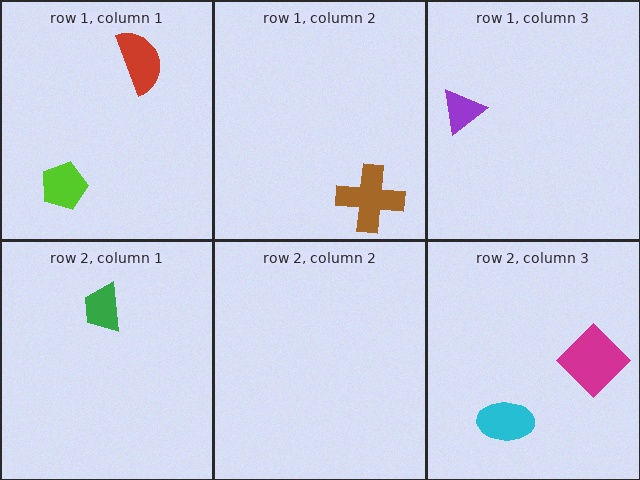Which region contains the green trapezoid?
The row 2, column 1 region.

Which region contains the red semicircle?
The row 1, column 1 region.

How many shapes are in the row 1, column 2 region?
1.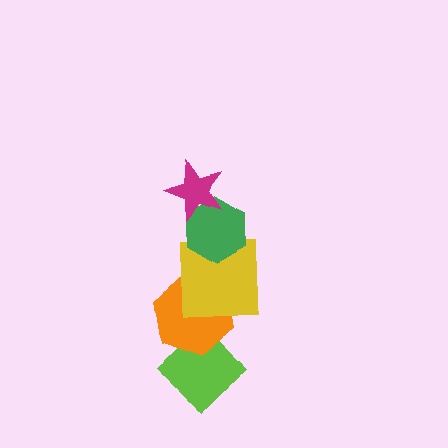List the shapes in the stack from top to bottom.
From top to bottom: the magenta star, the green hexagon, the yellow square, the orange hexagon, the lime diamond.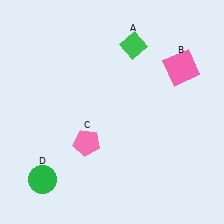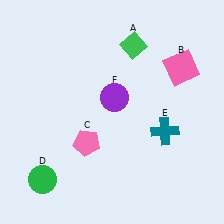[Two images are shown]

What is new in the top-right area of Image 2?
A purple circle (F) was added in the top-right area of Image 2.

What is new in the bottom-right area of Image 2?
A teal cross (E) was added in the bottom-right area of Image 2.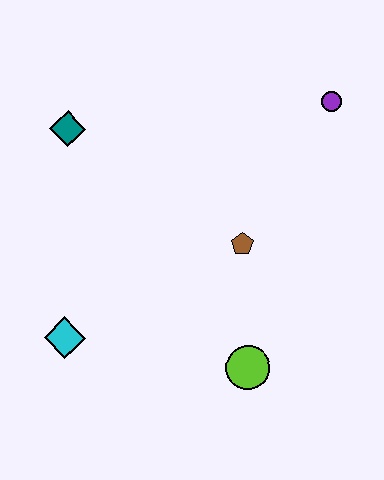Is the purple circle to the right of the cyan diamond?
Yes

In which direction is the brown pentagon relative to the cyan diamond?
The brown pentagon is to the right of the cyan diamond.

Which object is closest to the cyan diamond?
The lime circle is closest to the cyan diamond.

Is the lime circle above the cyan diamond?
No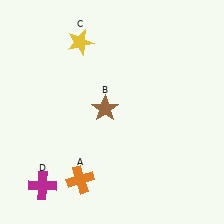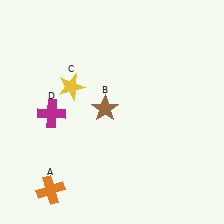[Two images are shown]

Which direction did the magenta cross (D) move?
The magenta cross (D) moved up.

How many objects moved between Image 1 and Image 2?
3 objects moved between the two images.